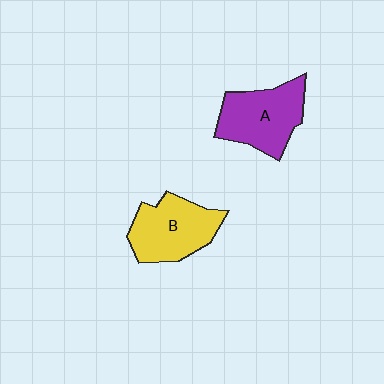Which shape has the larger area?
Shape A (purple).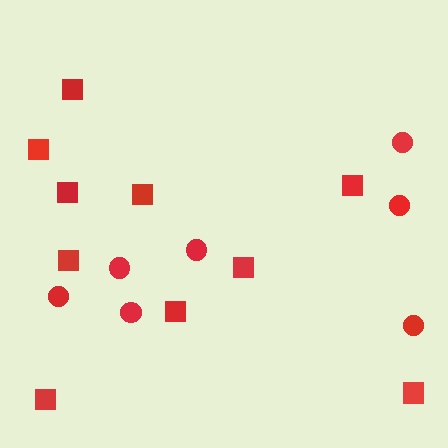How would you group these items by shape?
There are 2 groups: one group of circles (7) and one group of squares (10).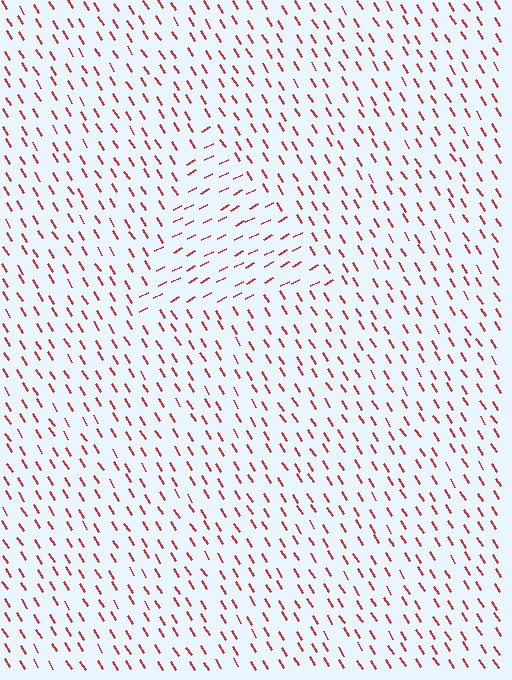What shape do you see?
I see a triangle.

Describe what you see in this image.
The image is filled with small red line segments. A triangle region in the image has lines oriented differently from the surrounding lines, creating a visible texture boundary.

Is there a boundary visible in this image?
Yes, there is a texture boundary formed by a change in line orientation.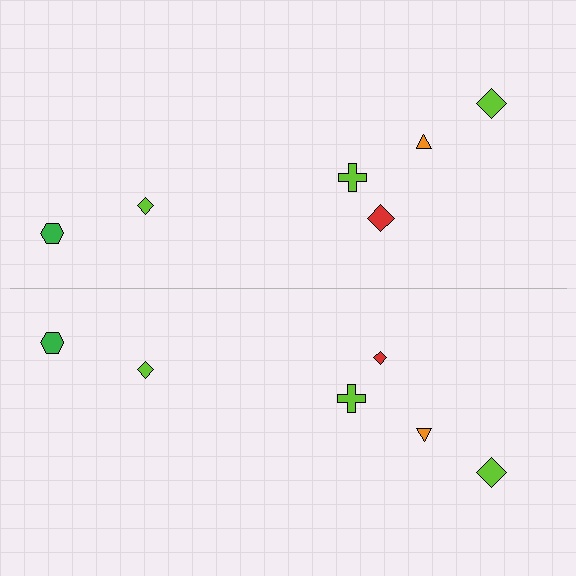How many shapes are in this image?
There are 12 shapes in this image.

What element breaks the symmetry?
The red diamond on the bottom side has a different size than its mirror counterpart.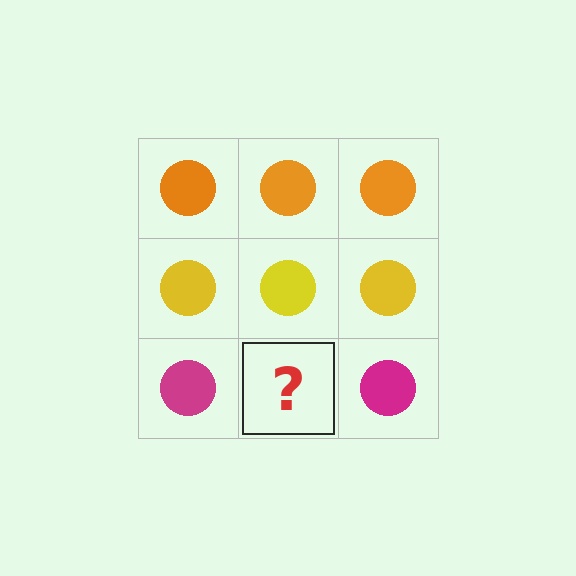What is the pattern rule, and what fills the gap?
The rule is that each row has a consistent color. The gap should be filled with a magenta circle.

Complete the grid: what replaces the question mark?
The question mark should be replaced with a magenta circle.